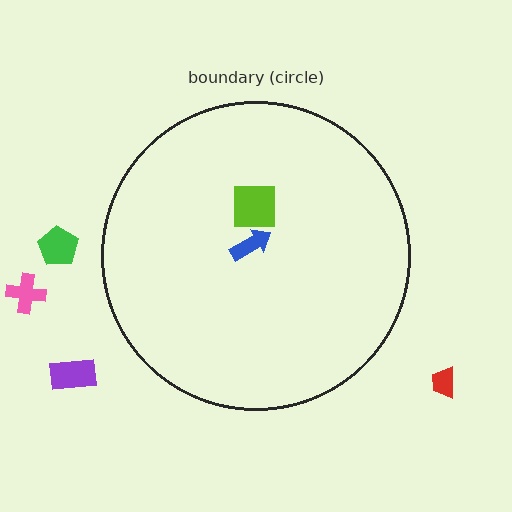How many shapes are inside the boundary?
2 inside, 4 outside.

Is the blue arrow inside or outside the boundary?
Inside.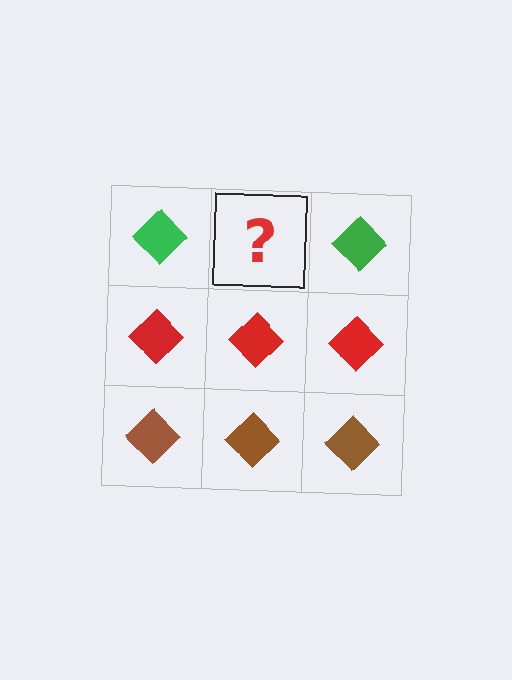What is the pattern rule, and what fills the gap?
The rule is that each row has a consistent color. The gap should be filled with a green diamond.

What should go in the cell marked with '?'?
The missing cell should contain a green diamond.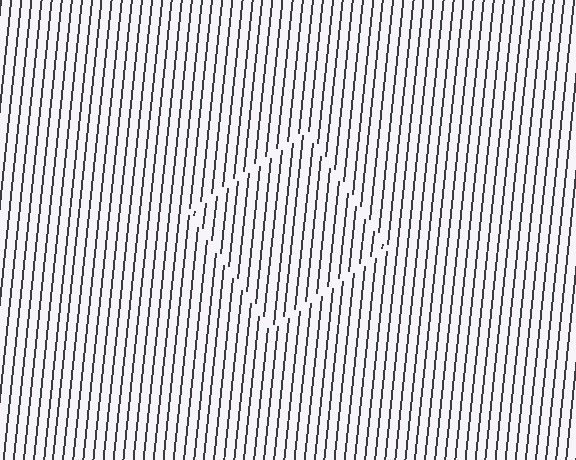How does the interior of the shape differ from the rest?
The interior of the shape contains the same grating, shifted by half a period — the contour is defined by the phase discontinuity where line-ends from the inner and outer gratings abut.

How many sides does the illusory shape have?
4 sides — the line-ends trace a square.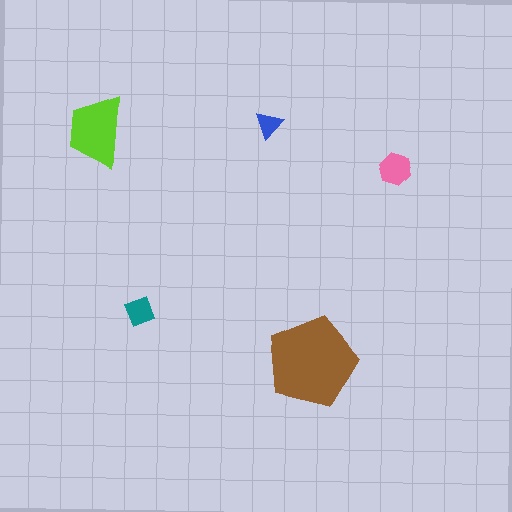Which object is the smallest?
The blue triangle.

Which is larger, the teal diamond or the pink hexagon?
The pink hexagon.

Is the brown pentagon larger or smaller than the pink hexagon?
Larger.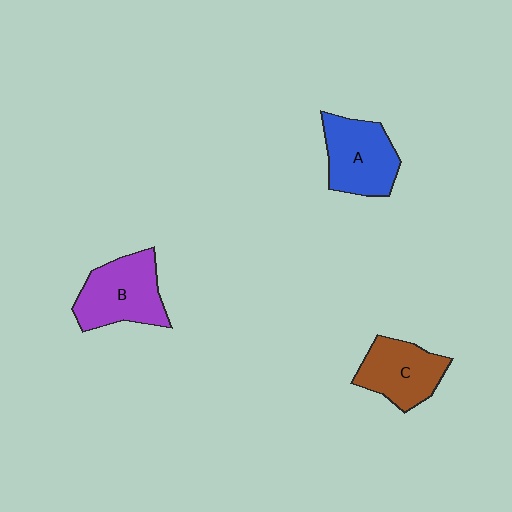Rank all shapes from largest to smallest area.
From largest to smallest: B (purple), A (blue), C (brown).